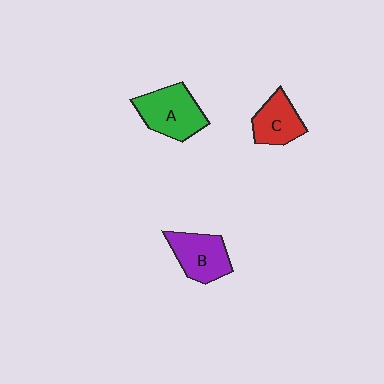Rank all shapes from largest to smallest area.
From largest to smallest: A (green), B (purple), C (red).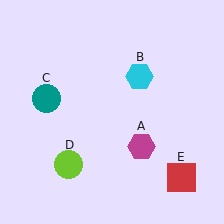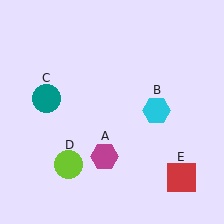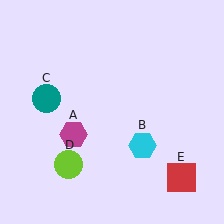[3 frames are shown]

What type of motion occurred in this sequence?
The magenta hexagon (object A), cyan hexagon (object B) rotated clockwise around the center of the scene.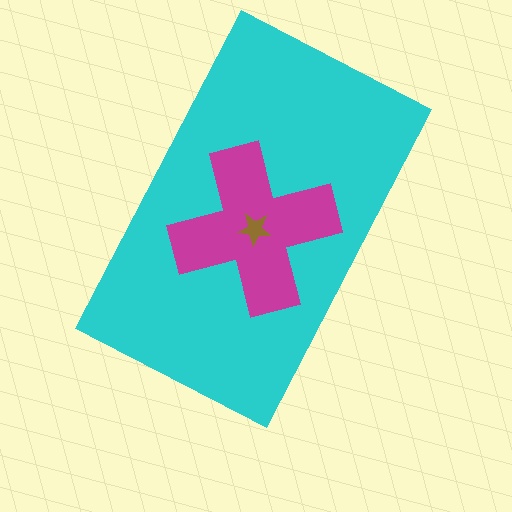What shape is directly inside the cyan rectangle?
The magenta cross.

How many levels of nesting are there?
3.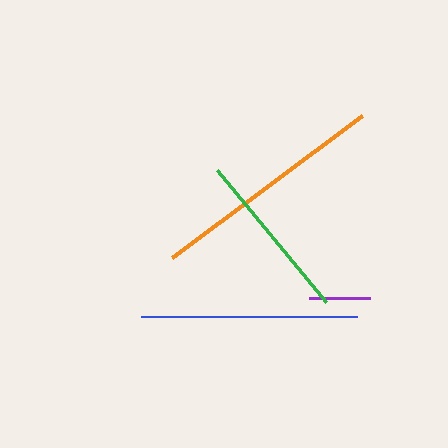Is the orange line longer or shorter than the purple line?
The orange line is longer than the purple line.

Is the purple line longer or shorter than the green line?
The green line is longer than the purple line.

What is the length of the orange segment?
The orange segment is approximately 237 pixels long.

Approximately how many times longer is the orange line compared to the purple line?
The orange line is approximately 3.9 times the length of the purple line.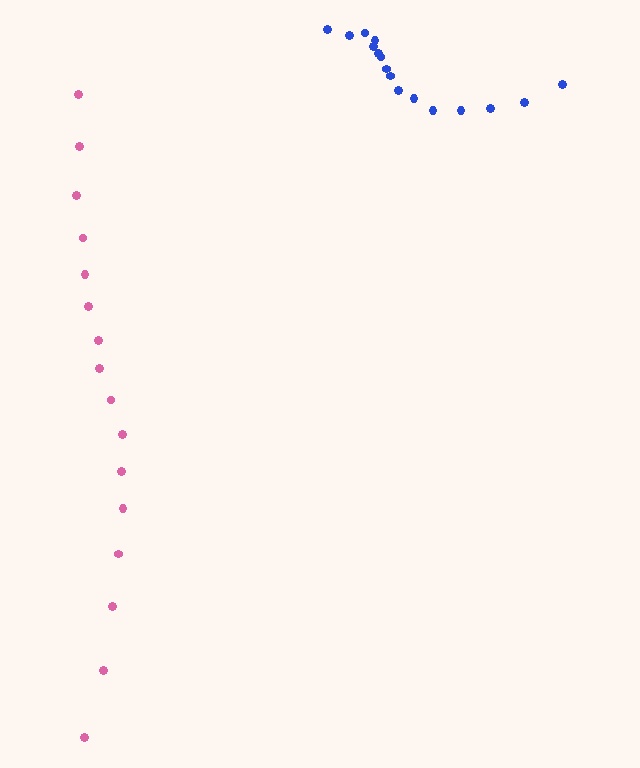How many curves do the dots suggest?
There are 2 distinct paths.